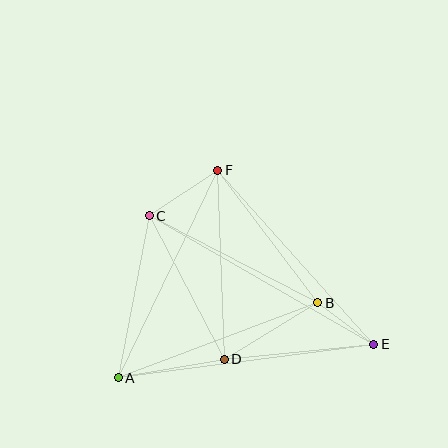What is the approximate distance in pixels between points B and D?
The distance between B and D is approximately 109 pixels.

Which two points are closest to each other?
Points B and E are closest to each other.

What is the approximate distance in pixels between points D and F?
The distance between D and F is approximately 189 pixels.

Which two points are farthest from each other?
Points C and E are farthest from each other.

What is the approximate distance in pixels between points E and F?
The distance between E and F is approximately 234 pixels.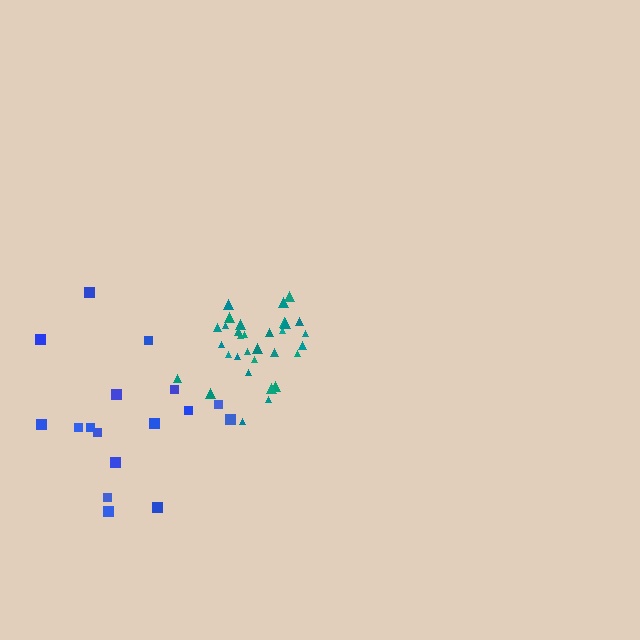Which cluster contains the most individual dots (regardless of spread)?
Teal (33).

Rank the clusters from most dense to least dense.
teal, blue.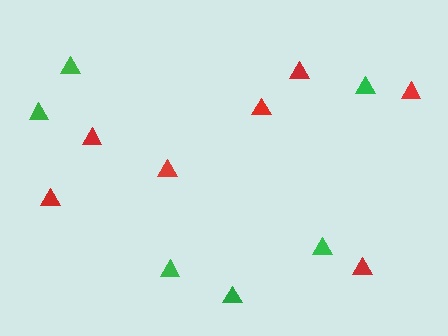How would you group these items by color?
There are 2 groups: one group of green triangles (6) and one group of red triangles (7).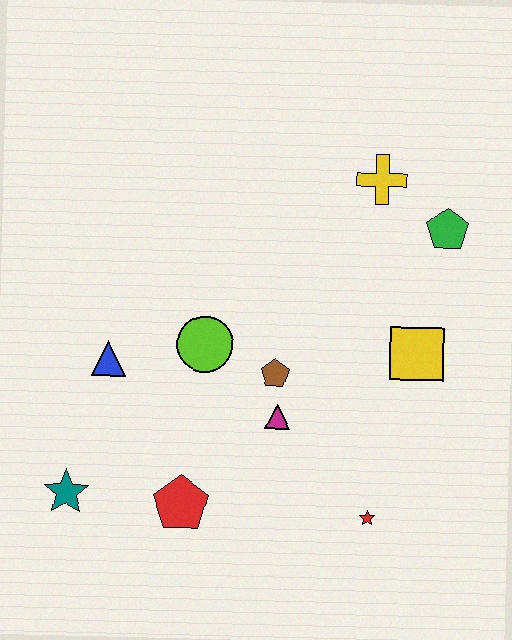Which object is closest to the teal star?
The red pentagon is closest to the teal star.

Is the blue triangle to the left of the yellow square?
Yes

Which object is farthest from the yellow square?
The teal star is farthest from the yellow square.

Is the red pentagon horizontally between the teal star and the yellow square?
Yes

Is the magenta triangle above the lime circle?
No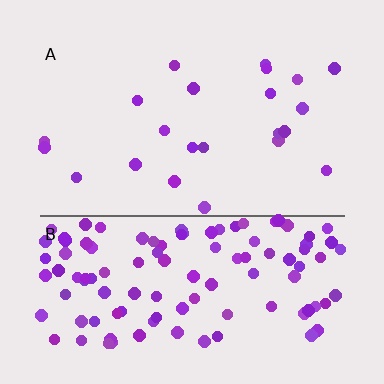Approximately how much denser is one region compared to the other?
Approximately 5.1× — region B over region A.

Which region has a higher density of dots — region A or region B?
B (the bottom).